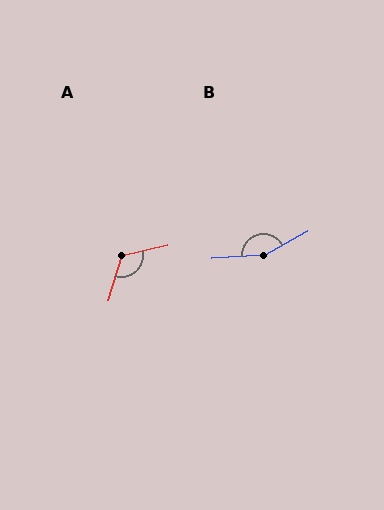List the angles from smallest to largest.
A (119°), B (156°).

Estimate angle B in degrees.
Approximately 156 degrees.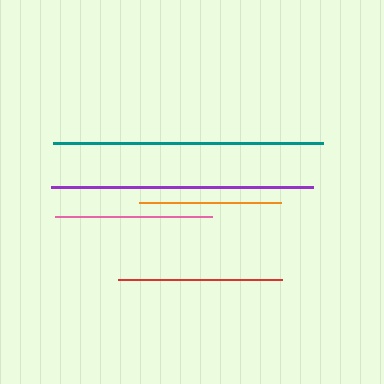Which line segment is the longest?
The teal line is the longest at approximately 270 pixels.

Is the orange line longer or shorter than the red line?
The red line is longer than the orange line.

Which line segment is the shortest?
The orange line is the shortest at approximately 142 pixels.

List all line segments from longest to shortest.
From longest to shortest: teal, purple, red, pink, orange.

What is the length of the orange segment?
The orange segment is approximately 142 pixels long.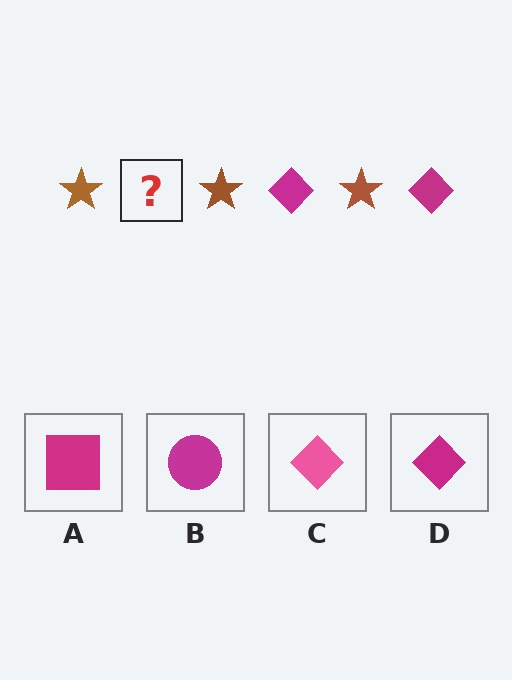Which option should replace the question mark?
Option D.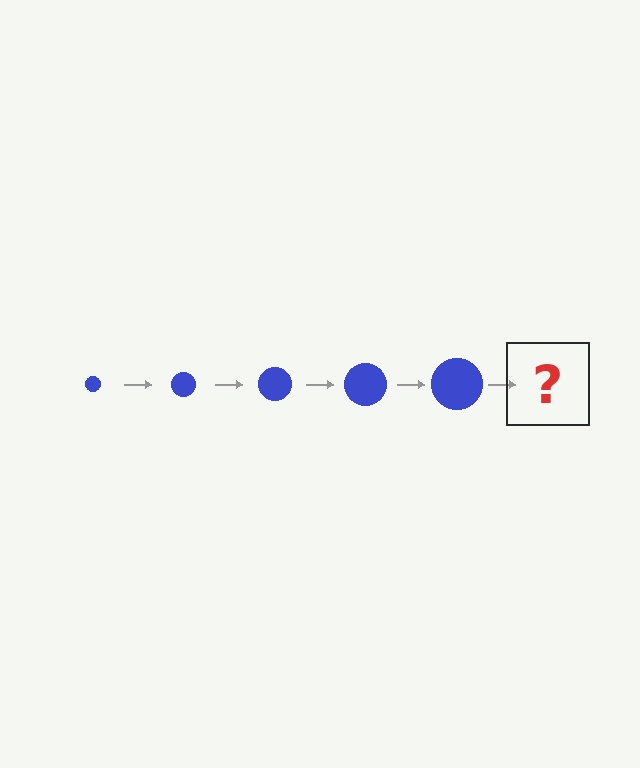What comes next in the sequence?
The next element should be a blue circle, larger than the previous one.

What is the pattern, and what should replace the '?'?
The pattern is that the circle gets progressively larger each step. The '?' should be a blue circle, larger than the previous one.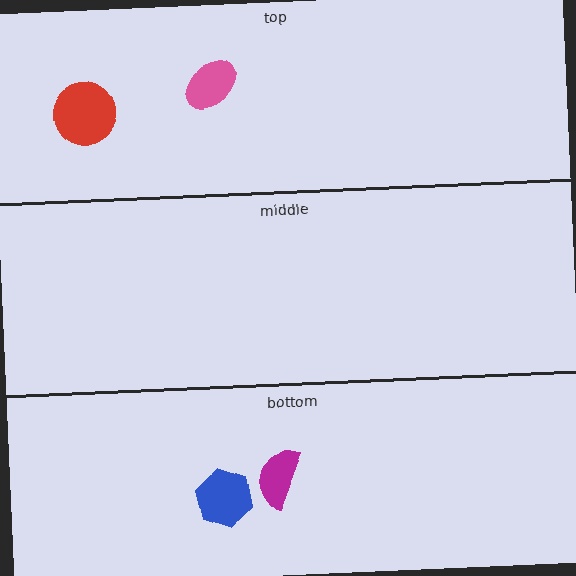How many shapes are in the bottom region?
2.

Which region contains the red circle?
The top region.